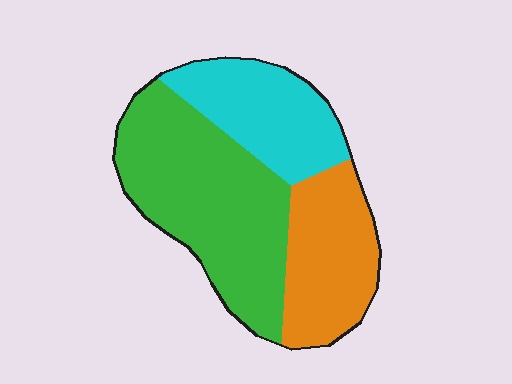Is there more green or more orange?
Green.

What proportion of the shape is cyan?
Cyan covers 25% of the shape.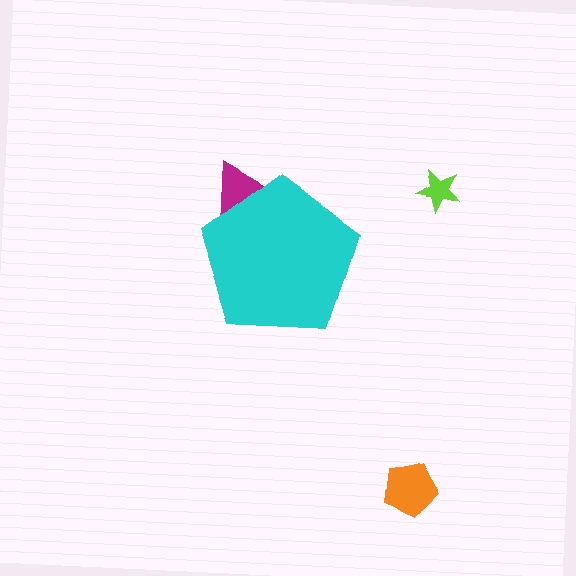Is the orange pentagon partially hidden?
No, the orange pentagon is fully visible.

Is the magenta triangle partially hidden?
Yes, the magenta triangle is partially hidden behind the cyan pentagon.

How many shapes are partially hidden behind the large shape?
1 shape is partially hidden.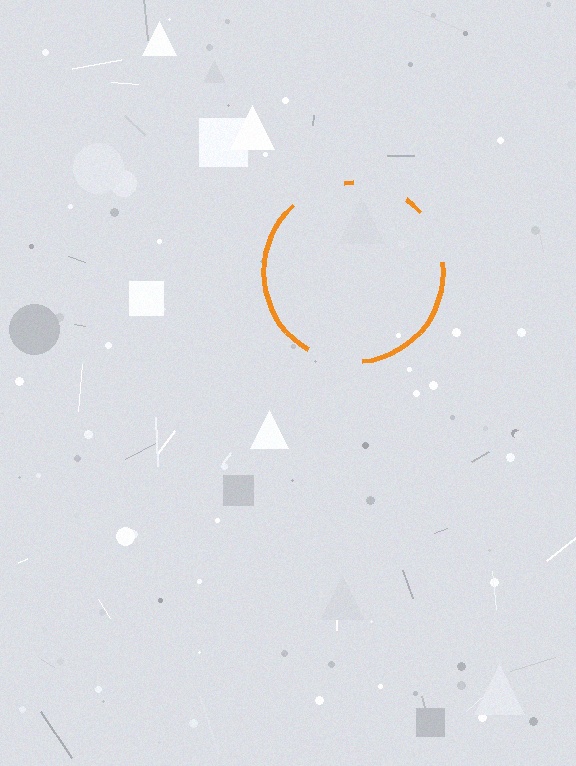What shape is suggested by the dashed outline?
The dashed outline suggests a circle.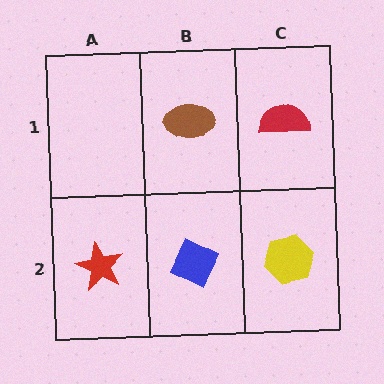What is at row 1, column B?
A brown ellipse.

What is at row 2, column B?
A blue diamond.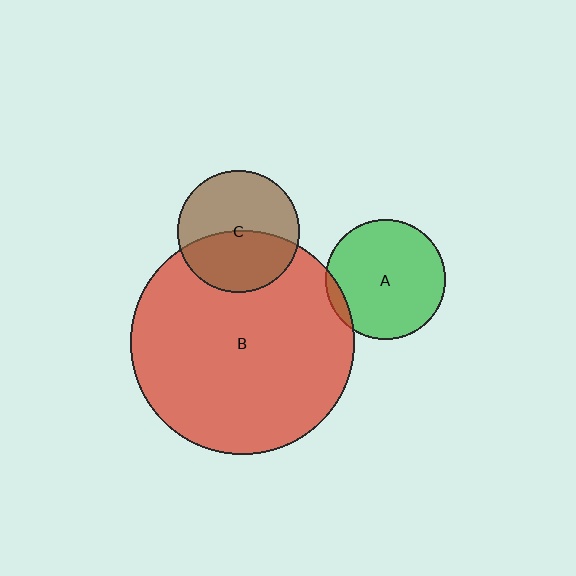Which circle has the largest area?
Circle B (red).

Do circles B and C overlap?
Yes.